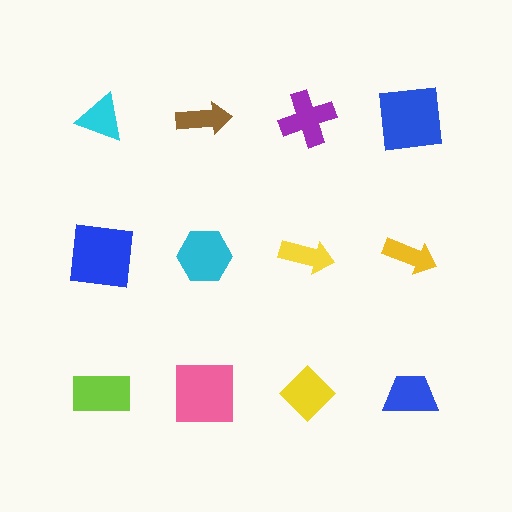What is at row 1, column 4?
A blue square.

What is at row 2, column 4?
A yellow arrow.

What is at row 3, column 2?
A pink square.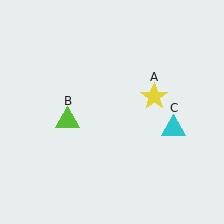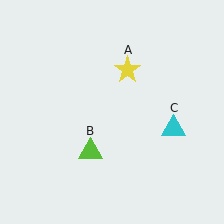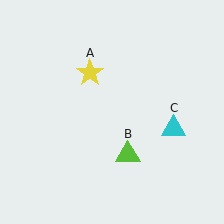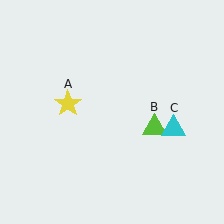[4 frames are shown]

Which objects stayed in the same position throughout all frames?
Cyan triangle (object C) remained stationary.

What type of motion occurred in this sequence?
The yellow star (object A), lime triangle (object B) rotated counterclockwise around the center of the scene.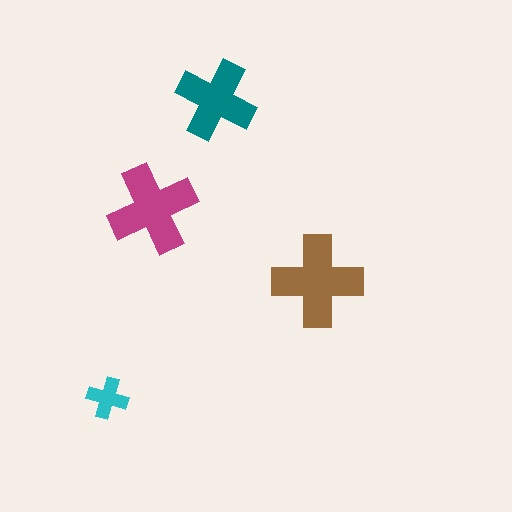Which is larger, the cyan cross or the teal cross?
The teal one.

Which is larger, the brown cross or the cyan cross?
The brown one.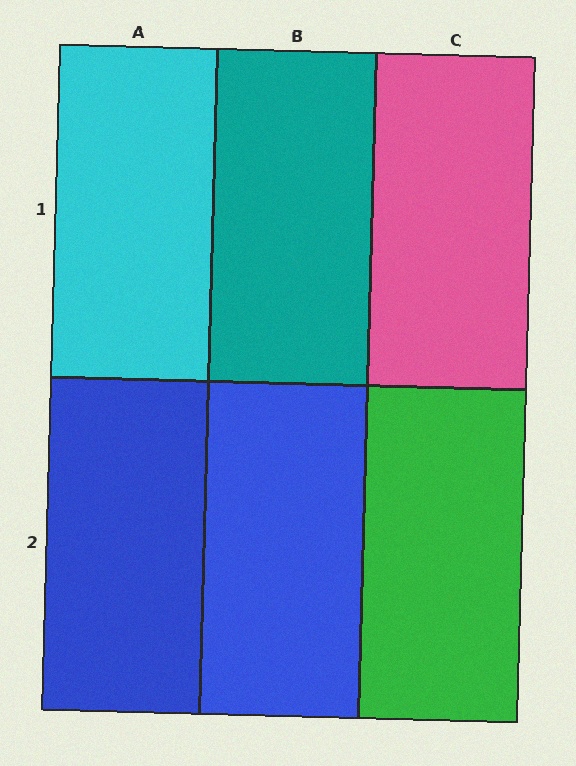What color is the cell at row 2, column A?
Blue.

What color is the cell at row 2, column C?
Green.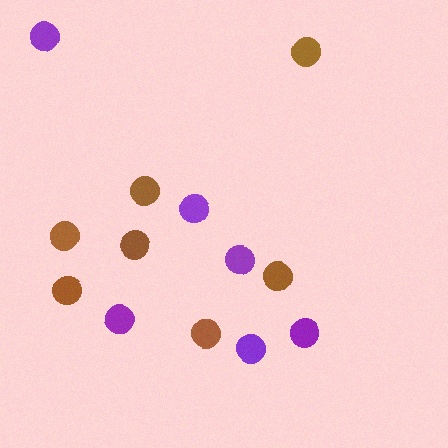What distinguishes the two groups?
There are 2 groups: one group of brown circles (7) and one group of purple circles (6).